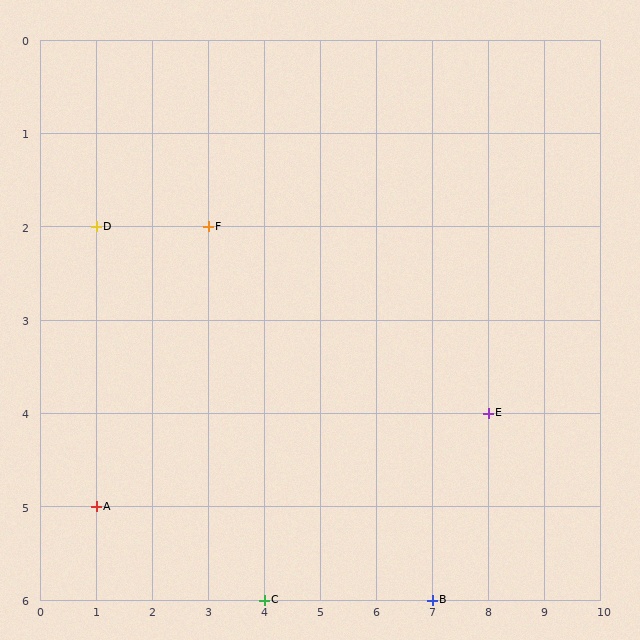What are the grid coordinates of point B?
Point B is at grid coordinates (7, 6).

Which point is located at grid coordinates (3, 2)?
Point F is at (3, 2).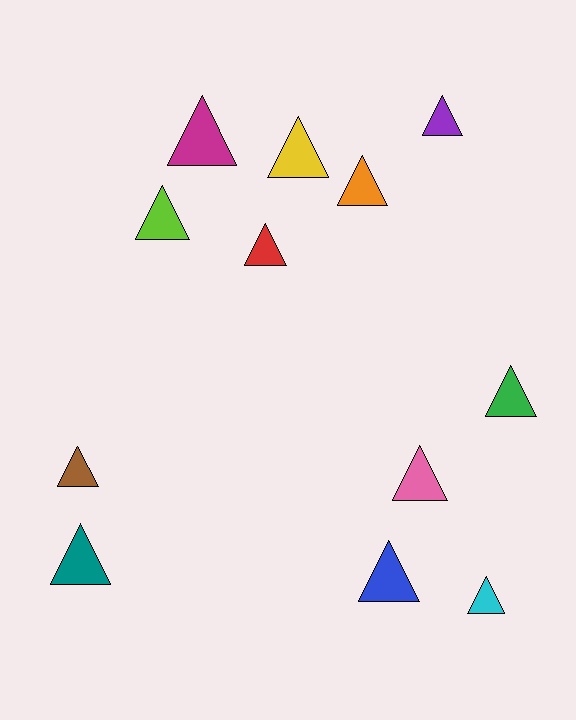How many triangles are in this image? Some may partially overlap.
There are 12 triangles.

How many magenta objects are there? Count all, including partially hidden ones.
There is 1 magenta object.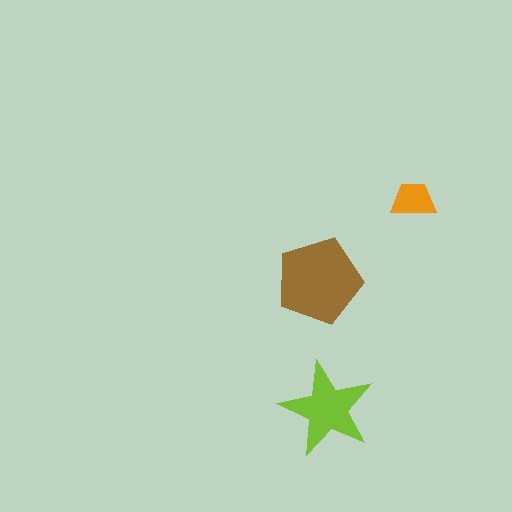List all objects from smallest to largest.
The orange trapezoid, the lime star, the brown pentagon.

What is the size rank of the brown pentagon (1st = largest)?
1st.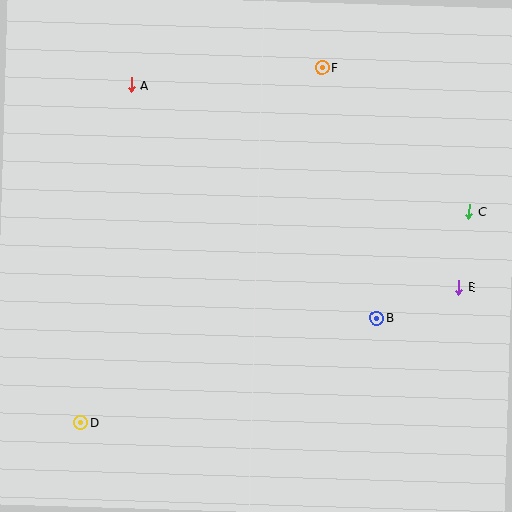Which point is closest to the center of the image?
Point B at (377, 318) is closest to the center.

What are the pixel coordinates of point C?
Point C is at (469, 212).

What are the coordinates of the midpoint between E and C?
The midpoint between E and C is at (464, 250).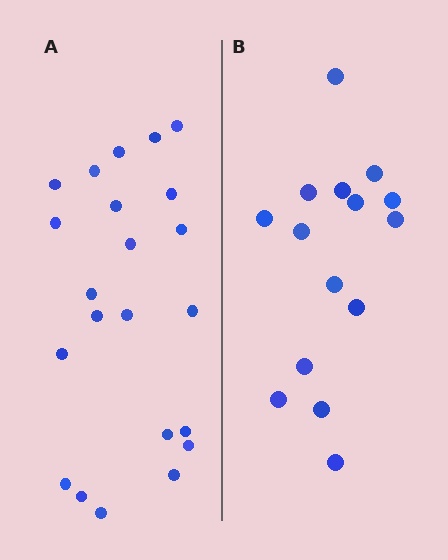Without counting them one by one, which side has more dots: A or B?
Region A (the left region) has more dots.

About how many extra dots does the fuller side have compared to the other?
Region A has roughly 8 or so more dots than region B.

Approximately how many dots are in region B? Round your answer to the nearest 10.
About 20 dots. (The exact count is 15, which rounds to 20.)